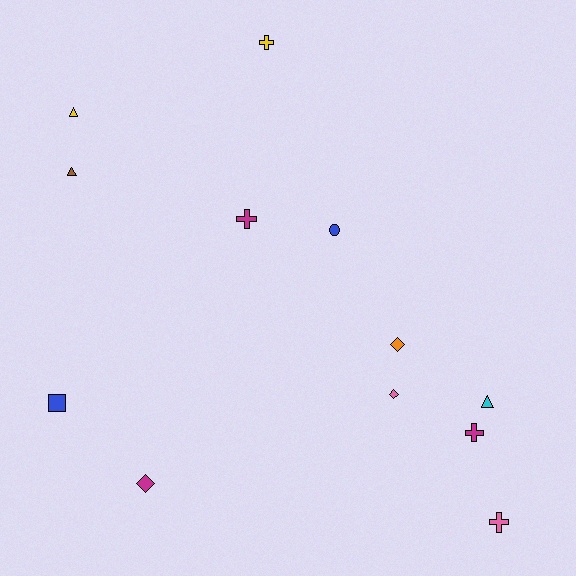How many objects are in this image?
There are 12 objects.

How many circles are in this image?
There is 1 circle.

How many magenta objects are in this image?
There are 3 magenta objects.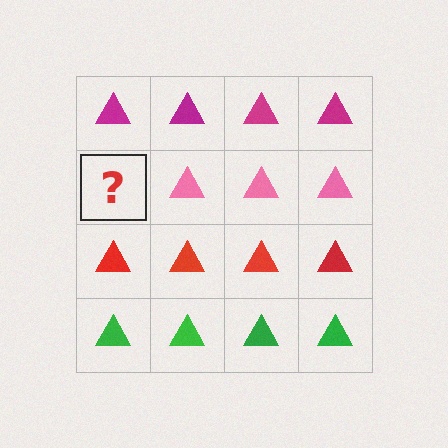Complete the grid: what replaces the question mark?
The question mark should be replaced with a pink triangle.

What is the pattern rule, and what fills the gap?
The rule is that each row has a consistent color. The gap should be filled with a pink triangle.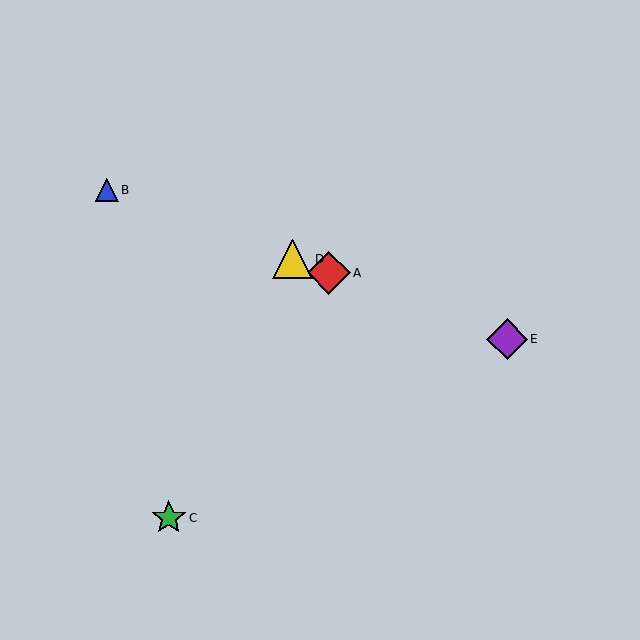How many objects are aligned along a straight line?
4 objects (A, B, D, E) are aligned along a straight line.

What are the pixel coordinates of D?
Object D is at (292, 259).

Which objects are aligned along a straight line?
Objects A, B, D, E are aligned along a straight line.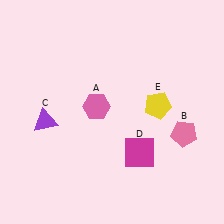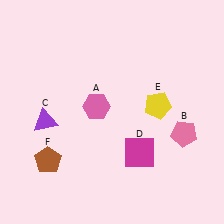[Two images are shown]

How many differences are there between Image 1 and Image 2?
There is 1 difference between the two images.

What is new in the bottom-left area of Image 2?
A brown pentagon (F) was added in the bottom-left area of Image 2.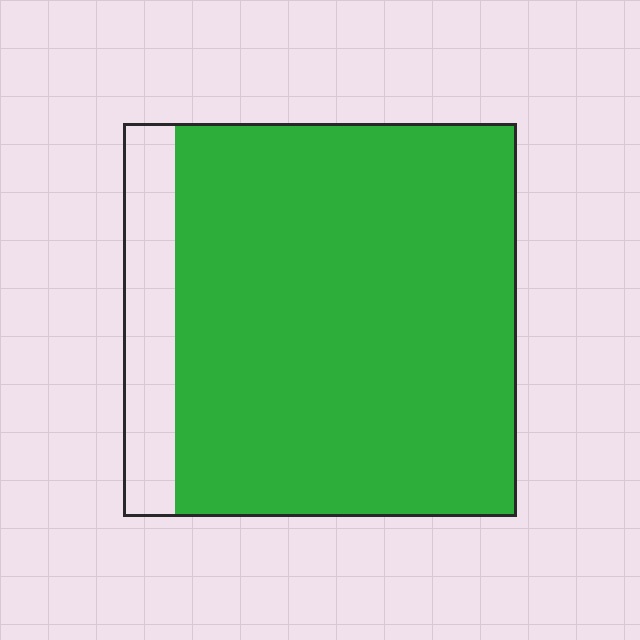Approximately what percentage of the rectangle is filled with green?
Approximately 85%.